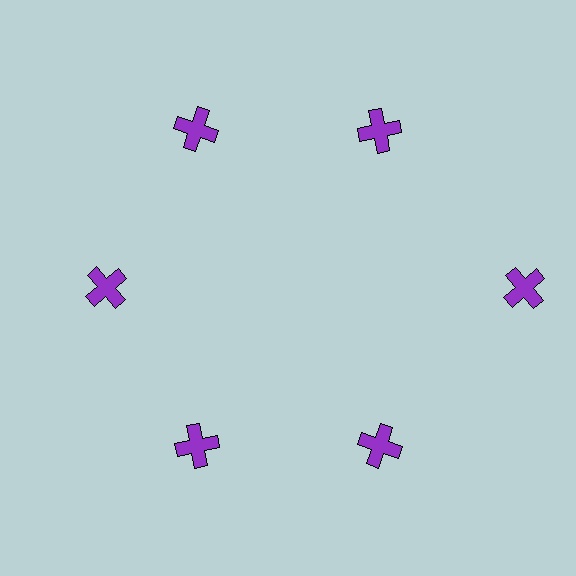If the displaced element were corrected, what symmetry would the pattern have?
It would have 6-fold rotational symmetry — the pattern would map onto itself every 60 degrees.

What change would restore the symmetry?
The symmetry would be restored by moving it inward, back onto the ring so that all 6 crosses sit at equal angles and equal distance from the center.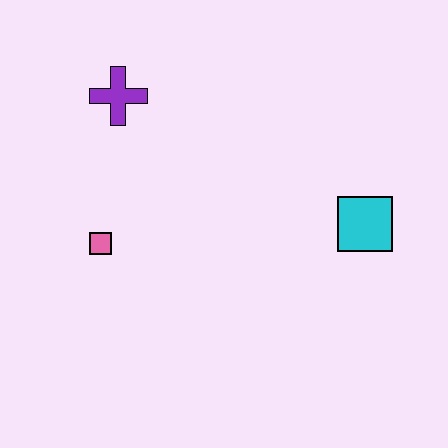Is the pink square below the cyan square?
Yes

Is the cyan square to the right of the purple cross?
Yes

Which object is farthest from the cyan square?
The purple cross is farthest from the cyan square.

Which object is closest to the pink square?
The purple cross is closest to the pink square.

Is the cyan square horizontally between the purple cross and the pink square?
No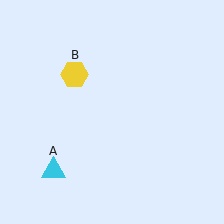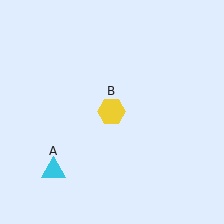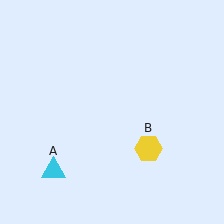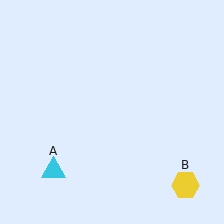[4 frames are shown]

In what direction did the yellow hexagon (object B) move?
The yellow hexagon (object B) moved down and to the right.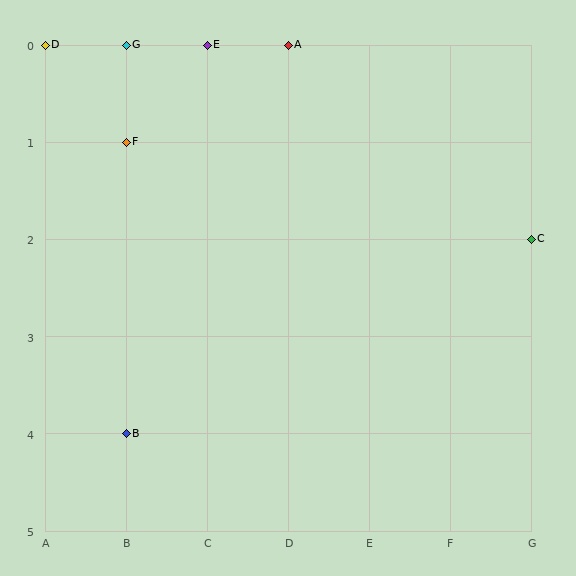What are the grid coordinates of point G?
Point G is at grid coordinates (B, 0).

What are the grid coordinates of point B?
Point B is at grid coordinates (B, 4).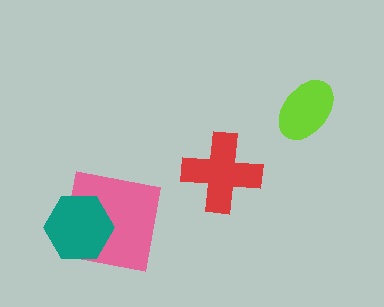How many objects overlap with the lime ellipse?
0 objects overlap with the lime ellipse.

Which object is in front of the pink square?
The teal hexagon is in front of the pink square.